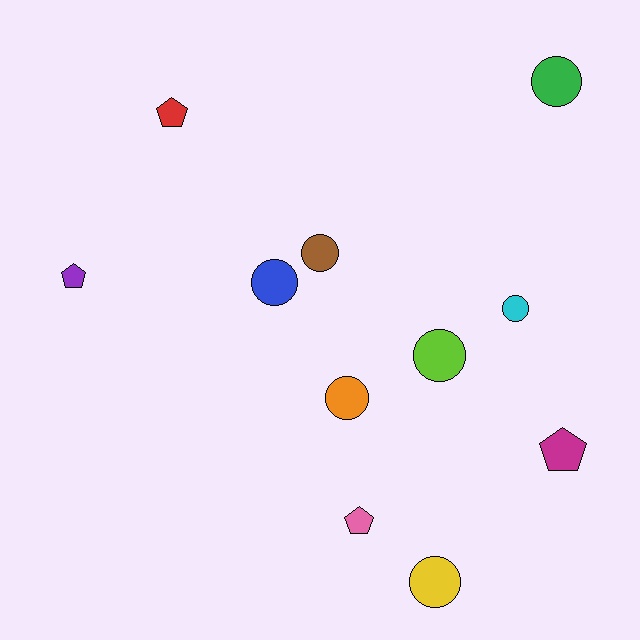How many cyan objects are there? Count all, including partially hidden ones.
There is 1 cyan object.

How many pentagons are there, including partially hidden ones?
There are 4 pentagons.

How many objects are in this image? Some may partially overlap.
There are 11 objects.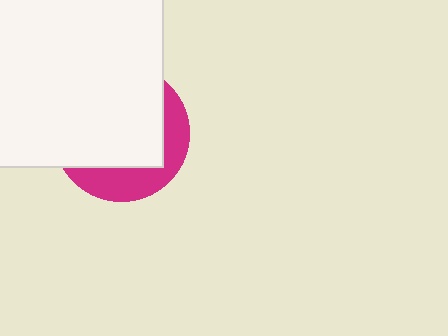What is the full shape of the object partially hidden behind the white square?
The partially hidden object is a magenta circle.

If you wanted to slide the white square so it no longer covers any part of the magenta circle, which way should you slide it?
Slide it toward the upper-left — that is the most direct way to separate the two shapes.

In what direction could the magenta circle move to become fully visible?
The magenta circle could move toward the lower-right. That would shift it out from behind the white square entirely.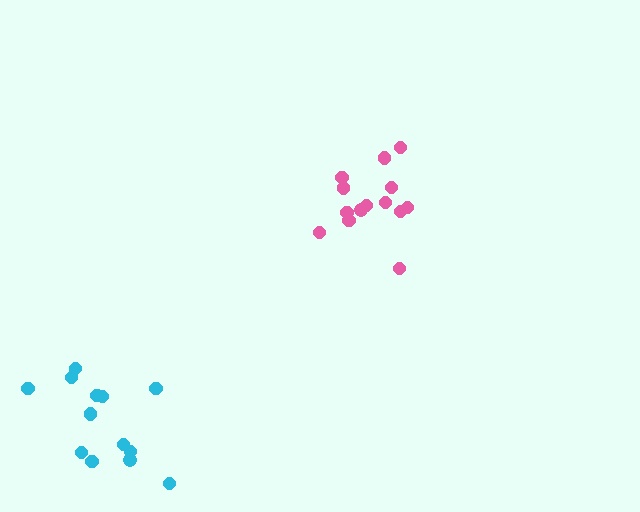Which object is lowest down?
The cyan cluster is bottommost.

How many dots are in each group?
Group 1: 13 dots, Group 2: 14 dots (27 total).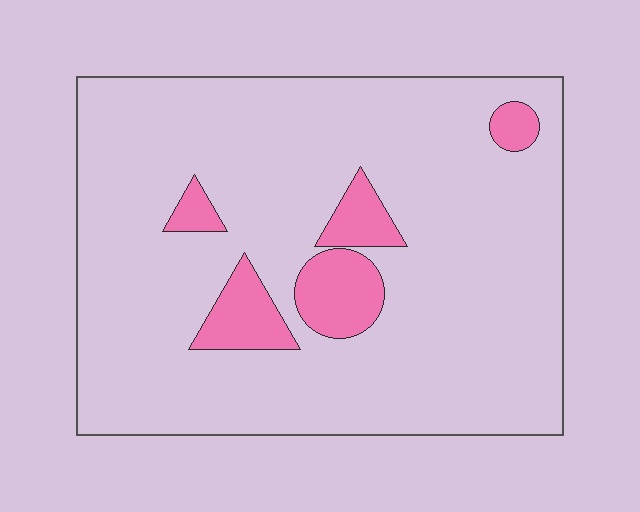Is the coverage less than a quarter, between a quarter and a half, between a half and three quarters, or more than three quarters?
Less than a quarter.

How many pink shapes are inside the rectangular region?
5.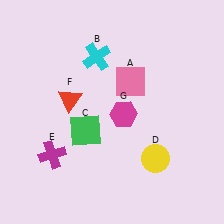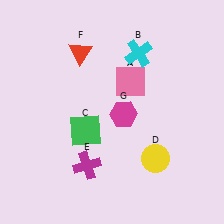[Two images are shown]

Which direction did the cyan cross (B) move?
The cyan cross (B) moved right.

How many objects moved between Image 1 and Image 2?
3 objects moved between the two images.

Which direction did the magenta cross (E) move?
The magenta cross (E) moved right.